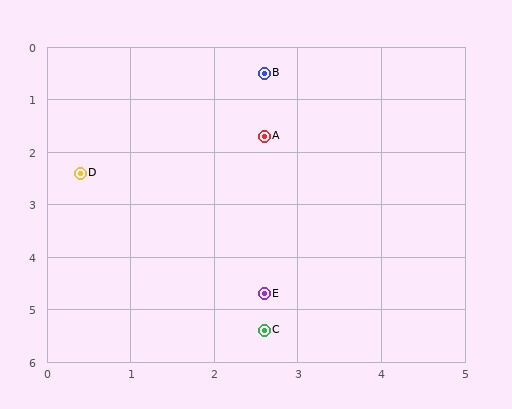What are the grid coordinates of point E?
Point E is at approximately (2.6, 4.7).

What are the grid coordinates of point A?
Point A is at approximately (2.6, 1.7).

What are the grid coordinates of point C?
Point C is at approximately (2.6, 5.4).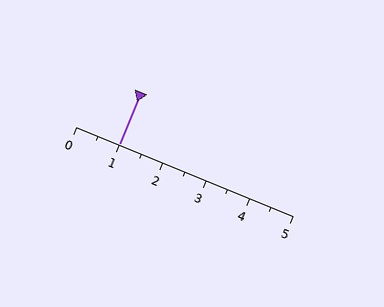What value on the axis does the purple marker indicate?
The marker indicates approximately 1.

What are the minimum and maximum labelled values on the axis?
The axis runs from 0 to 5.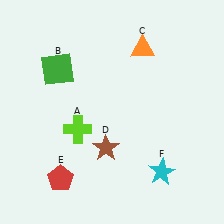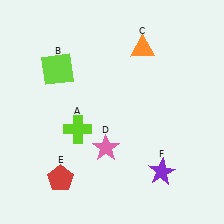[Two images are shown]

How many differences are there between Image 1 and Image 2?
There are 3 differences between the two images.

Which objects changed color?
B changed from green to lime. D changed from brown to pink. F changed from cyan to purple.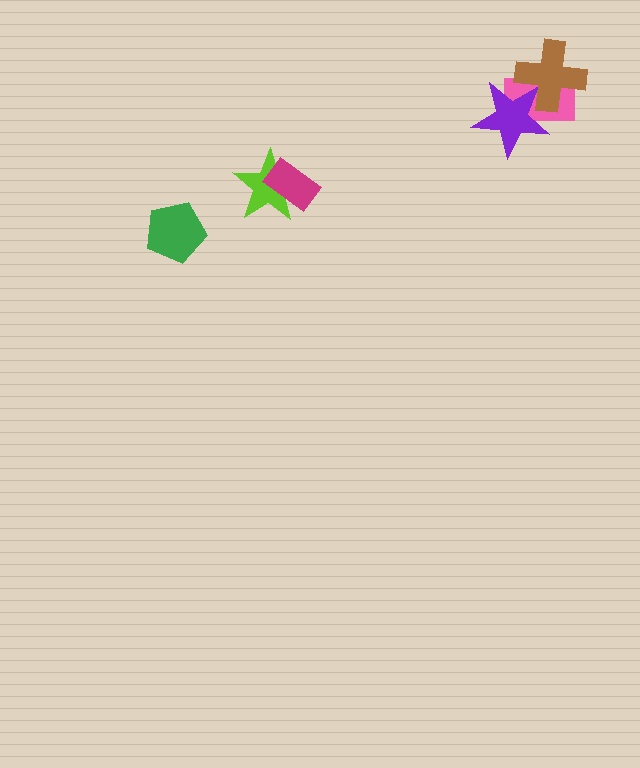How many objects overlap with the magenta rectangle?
1 object overlaps with the magenta rectangle.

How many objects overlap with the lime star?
1 object overlaps with the lime star.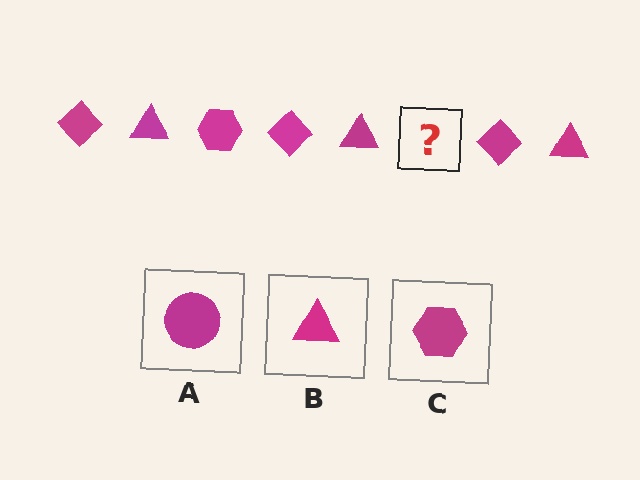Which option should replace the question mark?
Option C.